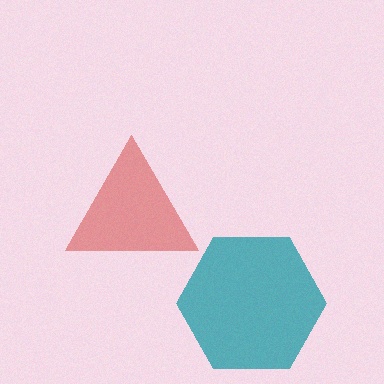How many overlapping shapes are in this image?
There are 2 overlapping shapes in the image.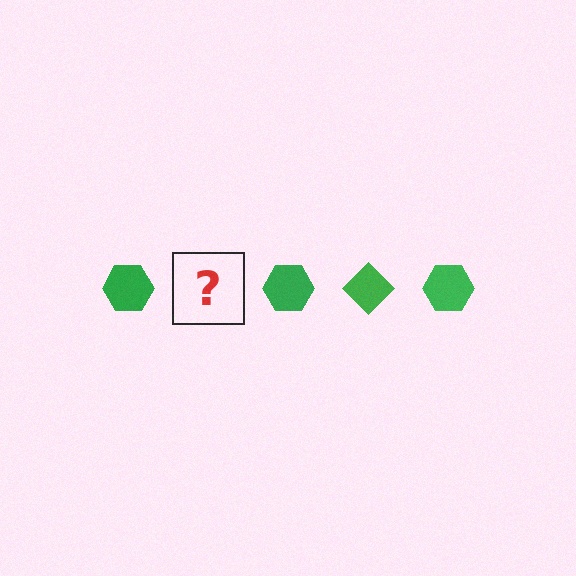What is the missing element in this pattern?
The missing element is a green diamond.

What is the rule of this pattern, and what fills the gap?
The rule is that the pattern cycles through hexagon, diamond shapes in green. The gap should be filled with a green diamond.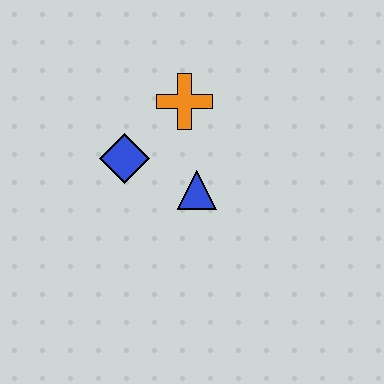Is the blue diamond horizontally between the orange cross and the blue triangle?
No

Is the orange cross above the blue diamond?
Yes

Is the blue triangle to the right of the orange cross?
Yes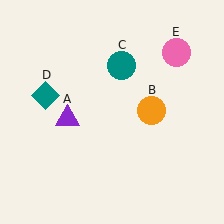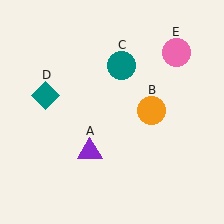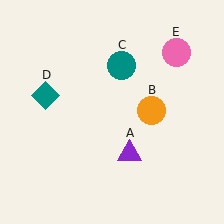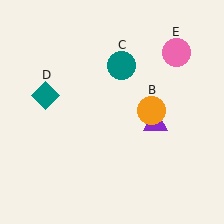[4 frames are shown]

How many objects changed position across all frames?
1 object changed position: purple triangle (object A).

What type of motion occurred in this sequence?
The purple triangle (object A) rotated counterclockwise around the center of the scene.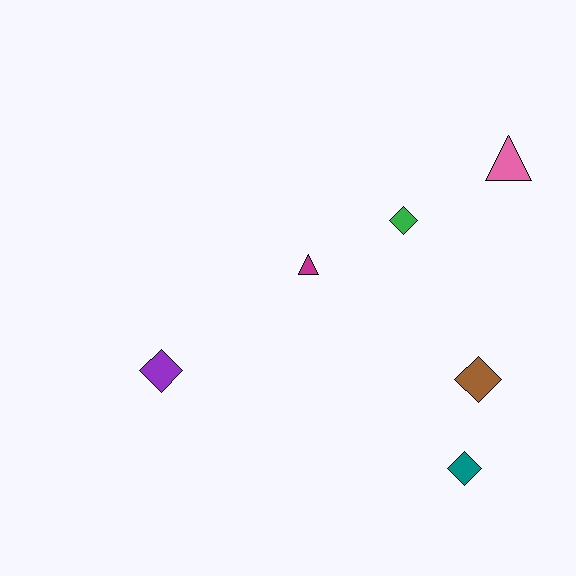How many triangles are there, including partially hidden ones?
There are 2 triangles.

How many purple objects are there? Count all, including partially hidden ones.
There is 1 purple object.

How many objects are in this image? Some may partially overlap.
There are 6 objects.